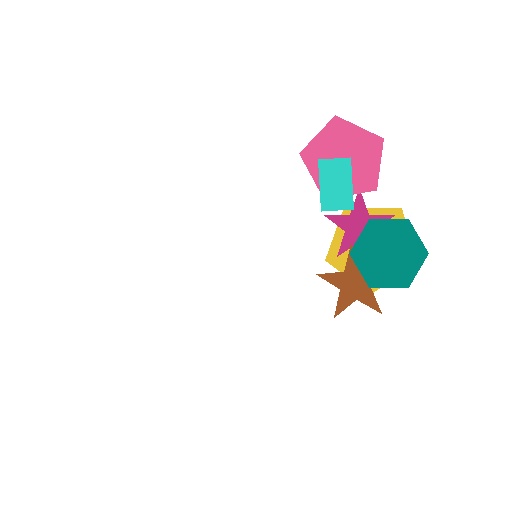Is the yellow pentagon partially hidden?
Yes, it is partially covered by another shape.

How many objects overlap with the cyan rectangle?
2 objects overlap with the cyan rectangle.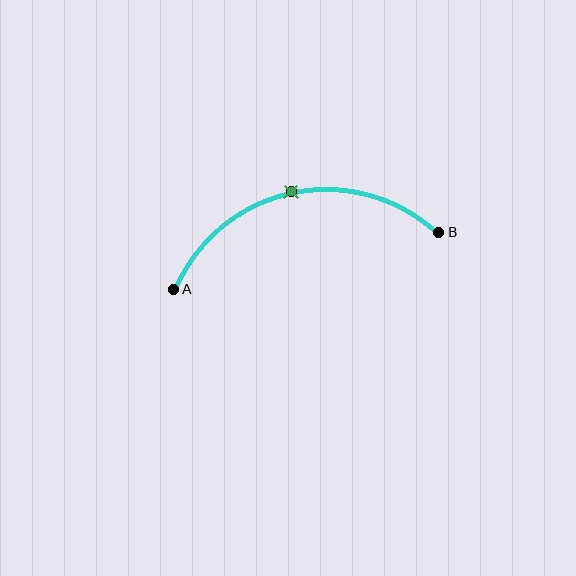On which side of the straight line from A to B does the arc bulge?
The arc bulges above the straight line connecting A and B.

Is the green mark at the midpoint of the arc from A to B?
Yes. The green mark lies on the arc at equal arc-length from both A and B — it is the arc midpoint.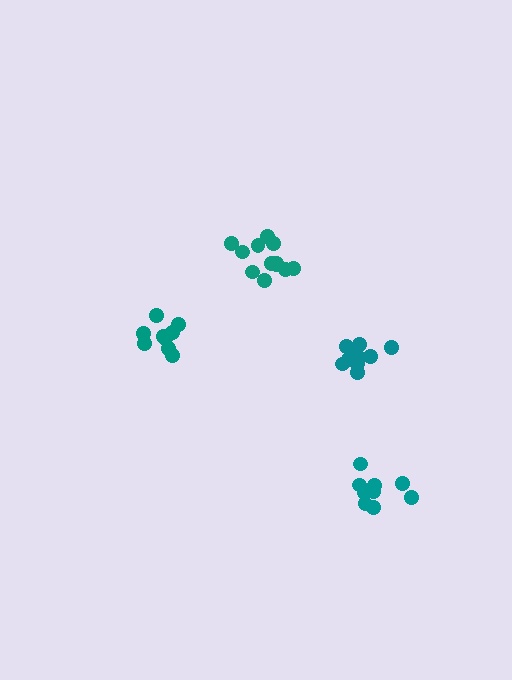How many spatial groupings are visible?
There are 4 spatial groupings.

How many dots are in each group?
Group 1: 9 dots, Group 2: 9 dots, Group 3: 13 dots, Group 4: 9 dots (40 total).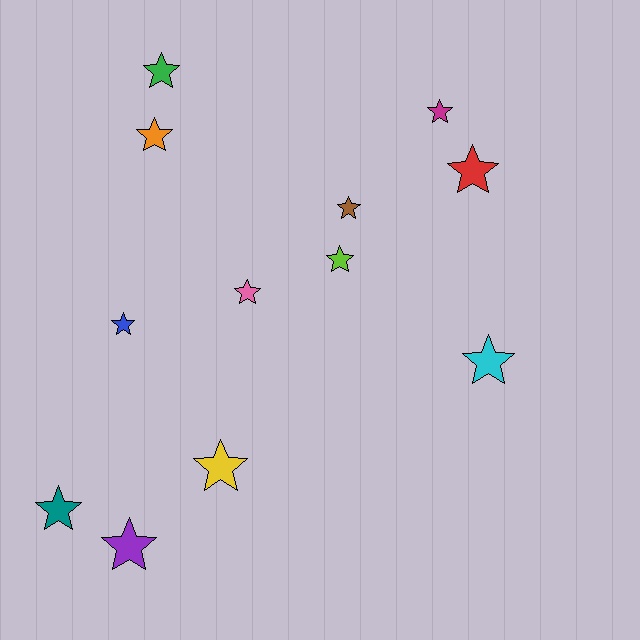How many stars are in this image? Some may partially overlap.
There are 12 stars.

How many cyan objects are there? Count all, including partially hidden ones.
There is 1 cyan object.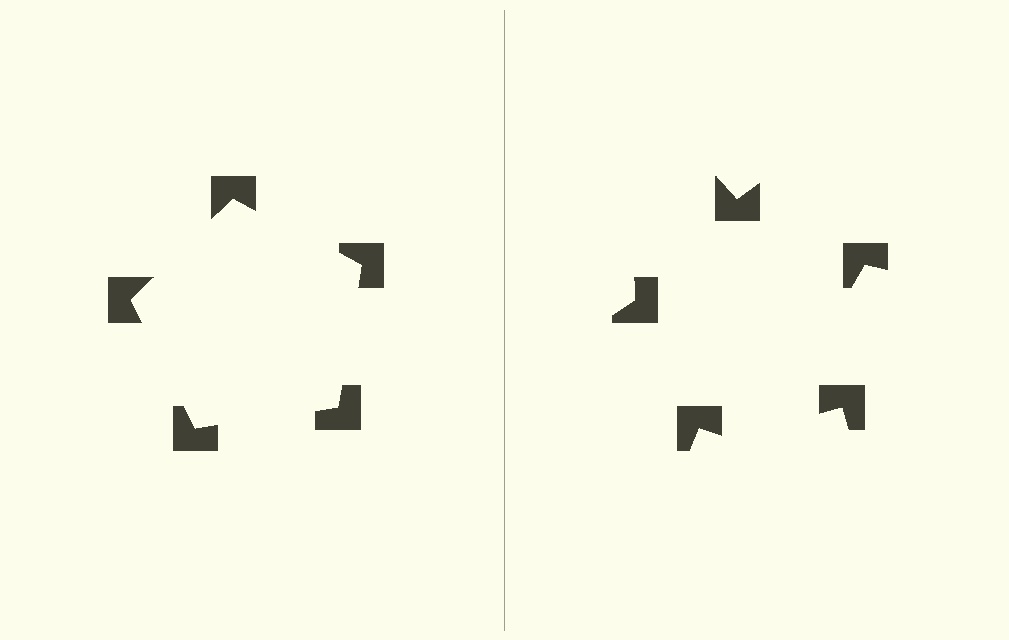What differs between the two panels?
The notched squares are positioned identically on both sides; only the wedge orientations differ. On the left they align to a pentagon; on the right they are misaligned.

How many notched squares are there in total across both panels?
10 — 5 on each side.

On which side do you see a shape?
An illusory pentagon appears on the left side. On the right side the wedge cuts are rotated, so no coherent shape forms.